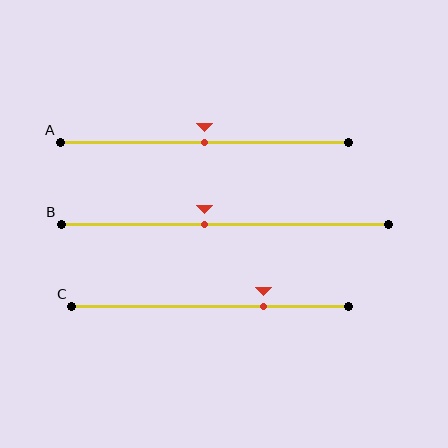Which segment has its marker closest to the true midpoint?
Segment A has its marker closest to the true midpoint.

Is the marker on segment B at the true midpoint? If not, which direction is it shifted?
No, the marker on segment B is shifted to the left by about 6% of the segment length.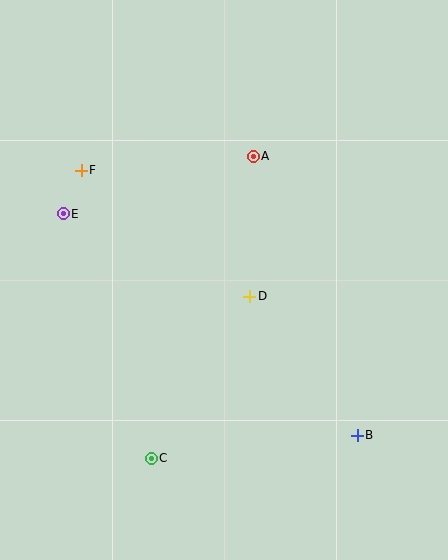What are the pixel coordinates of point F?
Point F is at (81, 170).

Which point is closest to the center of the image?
Point D at (250, 296) is closest to the center.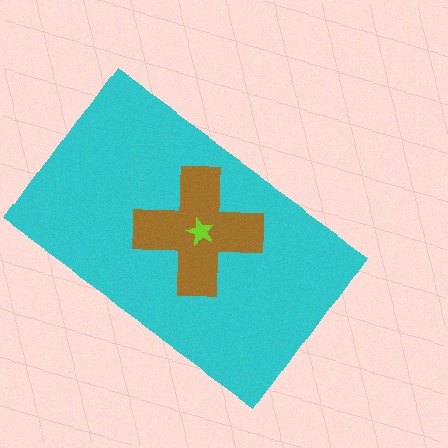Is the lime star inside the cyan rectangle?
Yes.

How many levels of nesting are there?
3.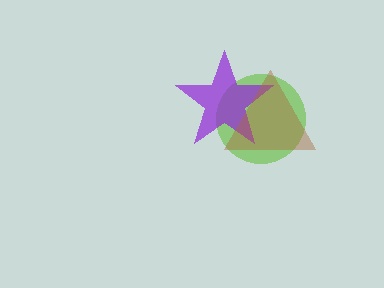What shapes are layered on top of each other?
The layered shapes are: a lime circle, a purple star, a brown triangle.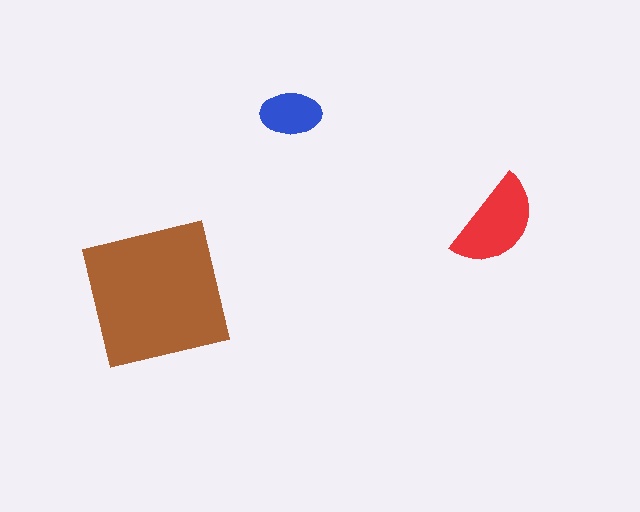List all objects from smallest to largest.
The blue ellipse, the red semicircle, the brown square.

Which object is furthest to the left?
The brown square is leftmost.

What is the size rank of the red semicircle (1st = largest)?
2nd.